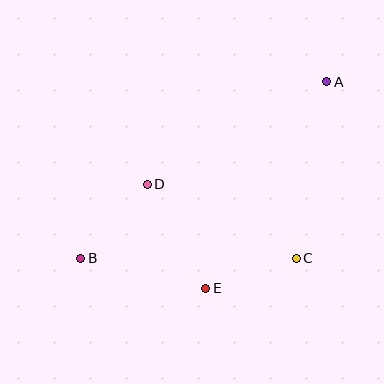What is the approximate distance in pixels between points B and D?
The distance between B and D is approximately 100 pixels.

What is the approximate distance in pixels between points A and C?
The distance between A and C is approximately 179 pixels.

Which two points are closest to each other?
Points C and E are closest to each other.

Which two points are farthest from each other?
Points A and B are farthest from each other.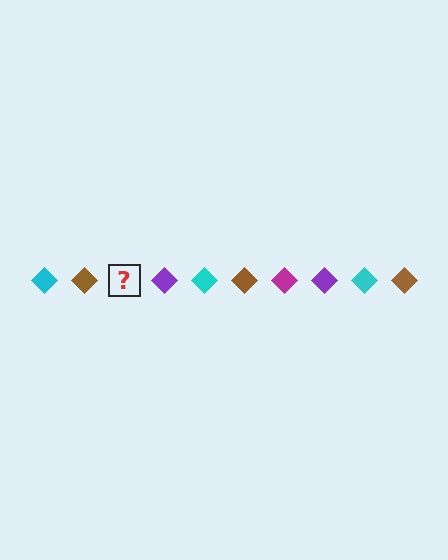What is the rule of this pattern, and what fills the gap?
The rule is that the pattern cycles through cyan, brown, magenta, purple diamonds. The gap should be filled with a magenta diamond.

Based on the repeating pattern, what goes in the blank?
The blank should be a magenta diamond.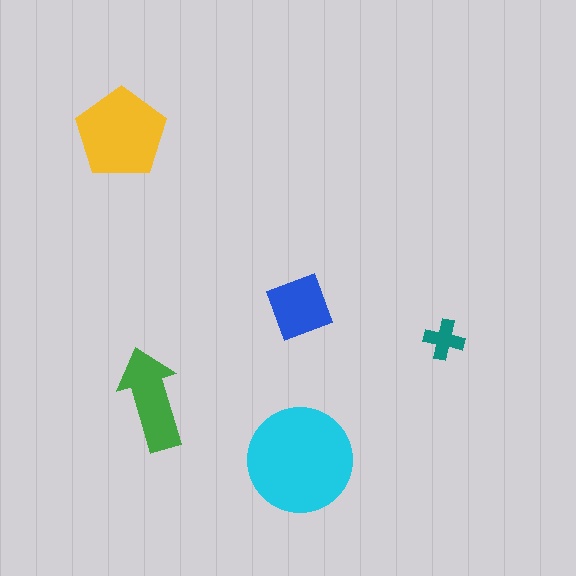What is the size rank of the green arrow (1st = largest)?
3rd.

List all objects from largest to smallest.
The cyan circle, the yellow pentagon, the green arrow, the blue diamond, the teal cross.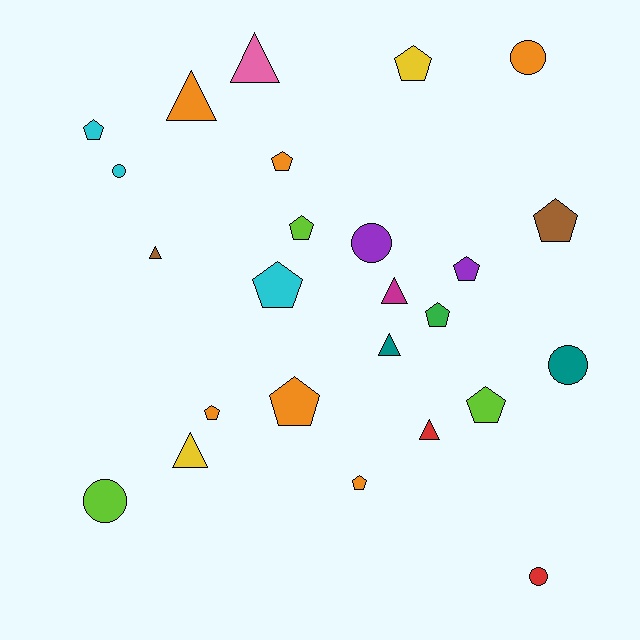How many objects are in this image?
There are 25 objects.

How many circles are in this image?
There are 6 circles.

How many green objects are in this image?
There is 1 green object.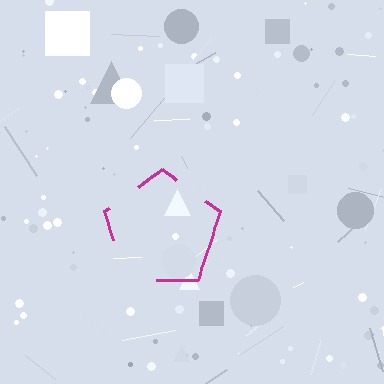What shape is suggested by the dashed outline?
The dashed outline suggests a pentagon.